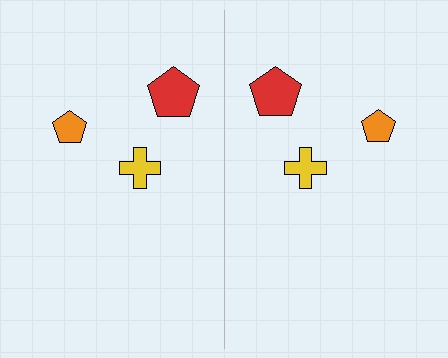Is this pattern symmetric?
Yes, this pattern has bilateral (reflection) symmetry.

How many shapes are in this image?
There are 6 shapes in this image.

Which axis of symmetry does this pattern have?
The pattern has a vertical axis of symmetry running through the center of the image.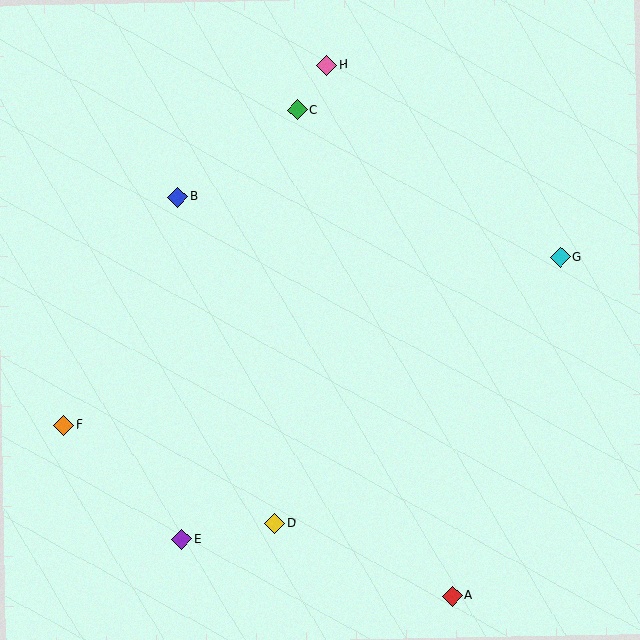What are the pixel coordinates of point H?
Point H is at (327, 65).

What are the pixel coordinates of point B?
Point B is at (177, 197).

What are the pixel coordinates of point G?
Point G is at (560, 257).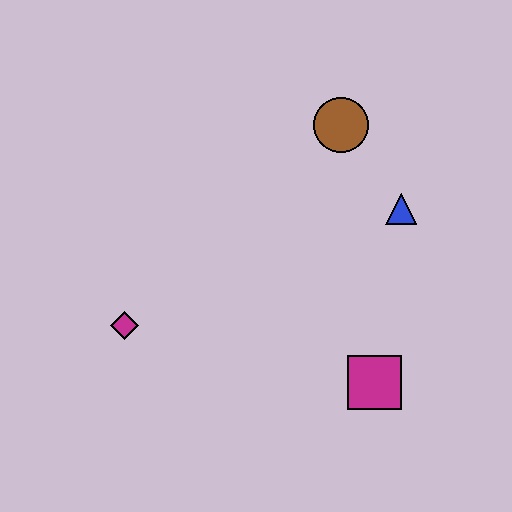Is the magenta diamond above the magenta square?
Yes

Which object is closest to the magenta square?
The blue triangle is closest to the magenta square.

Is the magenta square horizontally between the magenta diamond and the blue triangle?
Yes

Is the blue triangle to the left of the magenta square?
No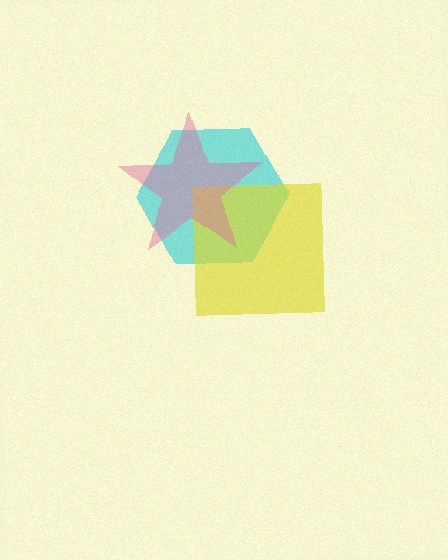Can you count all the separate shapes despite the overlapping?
Yes, there are 3 separate shapes.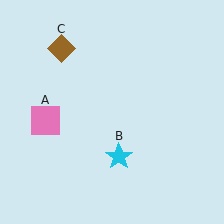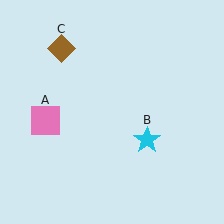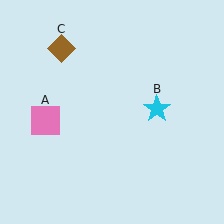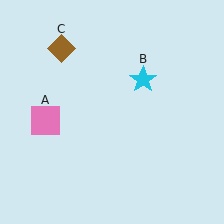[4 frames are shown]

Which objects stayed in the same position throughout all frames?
Pink square (object A) and brown diamond (object C) remained stationary.